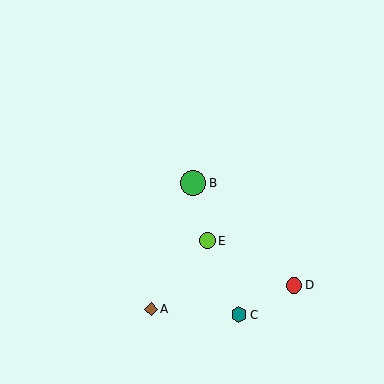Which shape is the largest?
The green circle (labeled B) is the largest.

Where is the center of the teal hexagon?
The center of the teal hexagon is at (239, 315).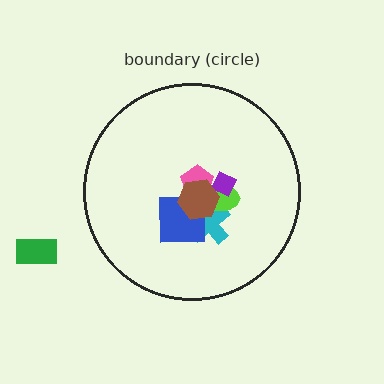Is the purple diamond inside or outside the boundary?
Inside.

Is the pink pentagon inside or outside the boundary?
Inside.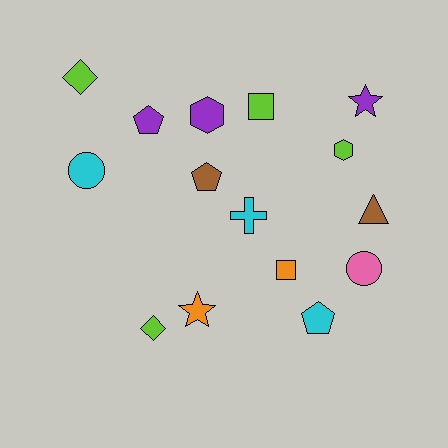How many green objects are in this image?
There are no green objects.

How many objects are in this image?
There are 15 objects.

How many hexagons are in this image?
There are 2 hexagons.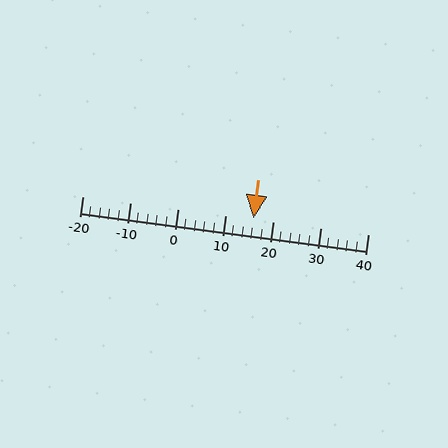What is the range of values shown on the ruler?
The ruler shows values from -20 to 40.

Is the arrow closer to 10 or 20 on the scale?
The arrow is closer to 20.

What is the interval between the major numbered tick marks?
The major tick marks are spaced 10 units apart.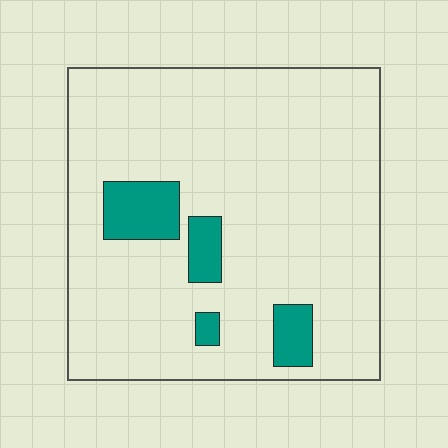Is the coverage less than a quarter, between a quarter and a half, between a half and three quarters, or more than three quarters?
Less than a quarter.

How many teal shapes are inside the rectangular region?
4.